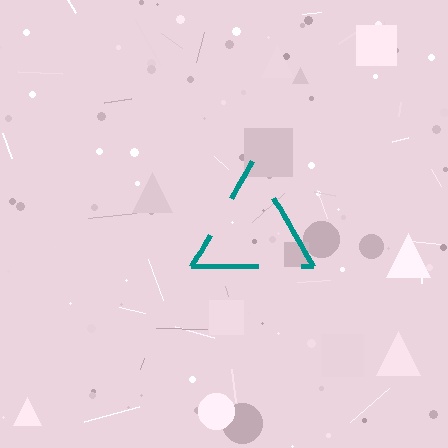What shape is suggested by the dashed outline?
The dashed outline suggests a triangle.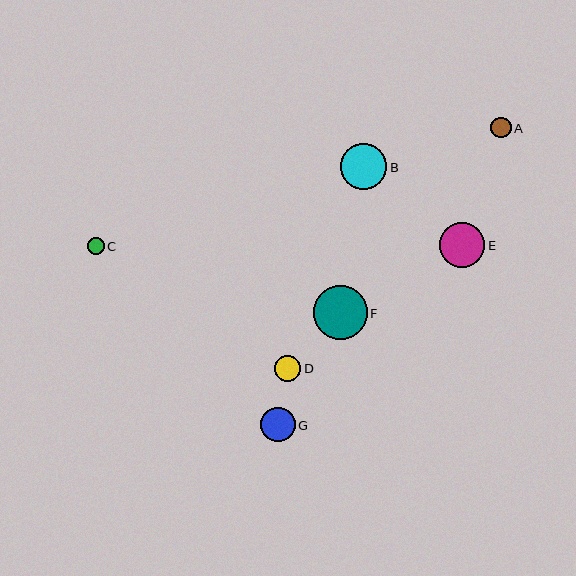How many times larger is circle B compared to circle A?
Circle B is approximately 2.3 times the size of circle A.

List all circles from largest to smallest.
From largest to smallest: F, B, E, G, D, A, C.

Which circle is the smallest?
Circle C is the smallest with a size of approximately 16 pixels.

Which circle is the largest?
Circle F is the largest with a size of approximately 54 pixels.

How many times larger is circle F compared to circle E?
Circle F is approximately 1.2 times the size of circle E.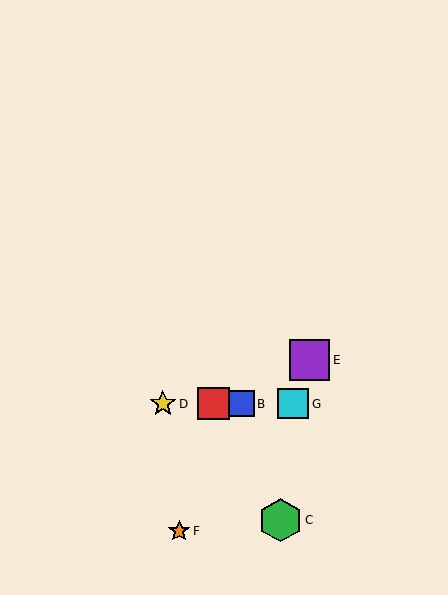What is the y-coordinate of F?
Object F is at y≈531.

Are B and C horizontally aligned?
No, B is at y≈404 and C is at y≈520.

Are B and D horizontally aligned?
Yes, both are at y≈404.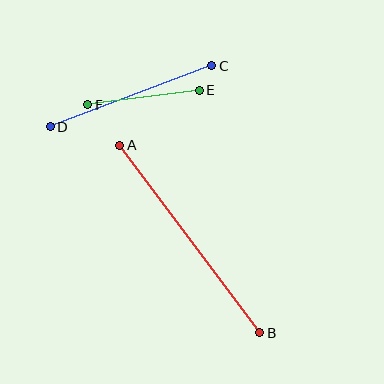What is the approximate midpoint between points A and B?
The midpoint is at approximately (190, 239) pixels.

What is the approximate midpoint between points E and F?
The midpoint is at approximately (144, 98) pixels.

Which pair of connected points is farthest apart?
Points A and B are farthest apart.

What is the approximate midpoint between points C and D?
The midpoint is at approximately (131, 96) pixels.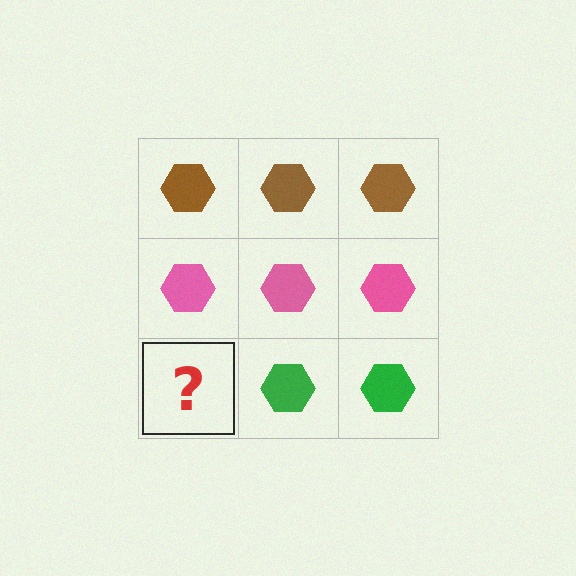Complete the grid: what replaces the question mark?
The question mark should be replaced with a green hexagon.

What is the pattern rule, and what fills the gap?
The rule is that each row has a consistent color. The gap should be filled with a green hexagon.